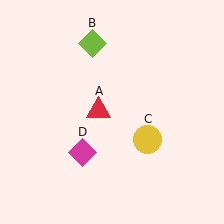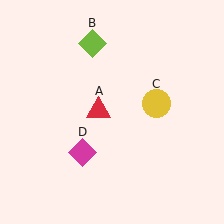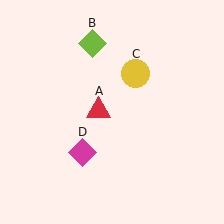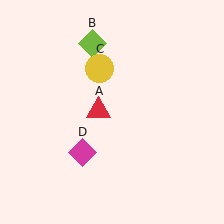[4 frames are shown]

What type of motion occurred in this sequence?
The yellow circle (object C) rotated counterclockwise around the center of the scene.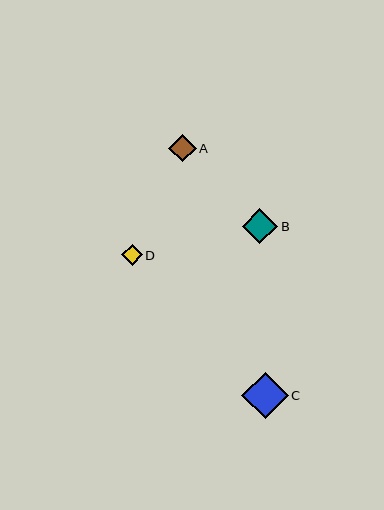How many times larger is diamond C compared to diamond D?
Diamond C is approximately 2.2 times the size of diamond D.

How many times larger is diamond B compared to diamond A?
Diamond B is approximately 1.3 times the size of diamond A.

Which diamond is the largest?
Diamond C is the largest with a size of approximately 46 pixels.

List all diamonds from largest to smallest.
From largest to smallest: C, B, A, D.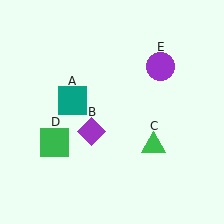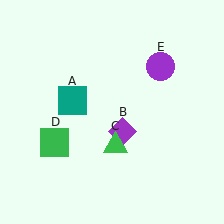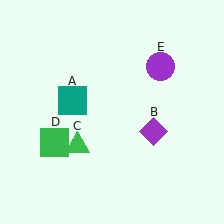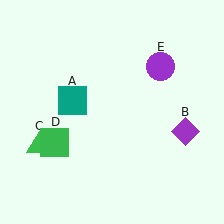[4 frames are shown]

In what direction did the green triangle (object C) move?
The green triangle (object C) moved left.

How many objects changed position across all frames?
2 objects changed position: purple diamond (object B), green triangle (object C).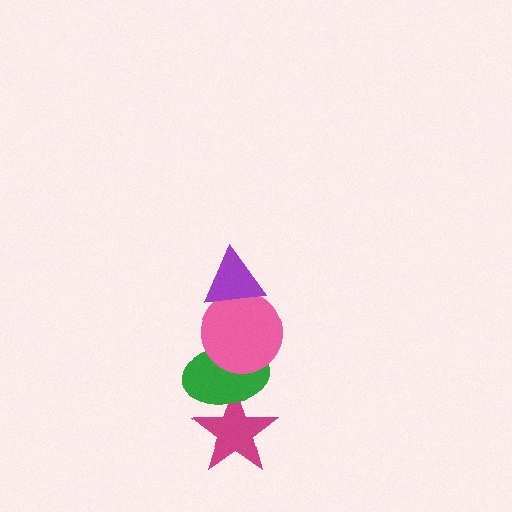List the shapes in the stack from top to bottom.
From top to bottom: the purple triangle, the pink circle, the green ellipse, the magenta star.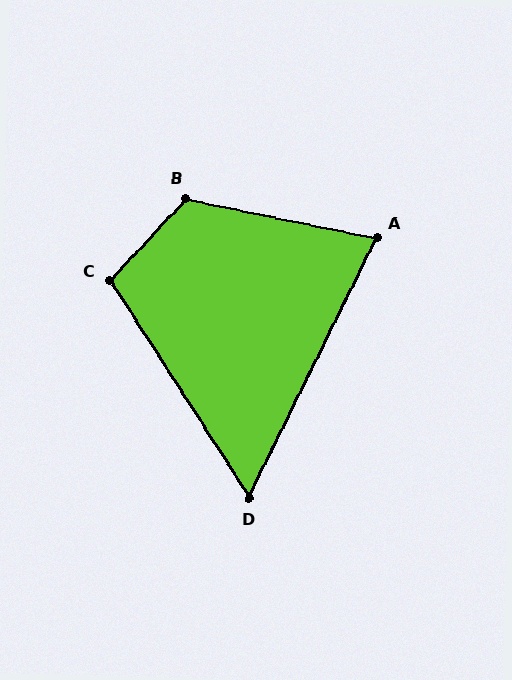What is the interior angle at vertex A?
Approximately 76 degrees (acute).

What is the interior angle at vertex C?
Approximately 104 degrees (obtuse).